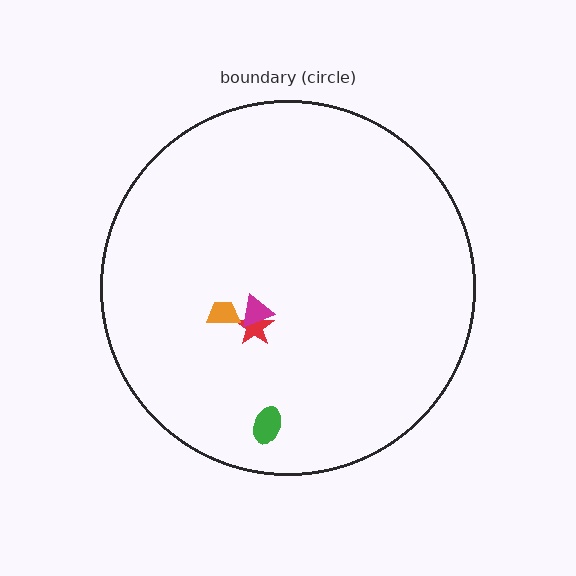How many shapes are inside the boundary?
4 inside, 0 outside.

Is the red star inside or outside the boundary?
Inside.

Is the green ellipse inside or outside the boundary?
Inside.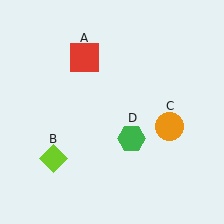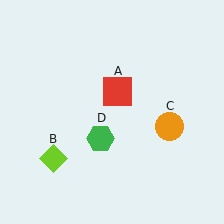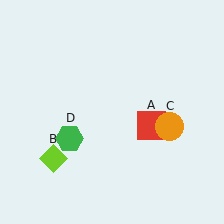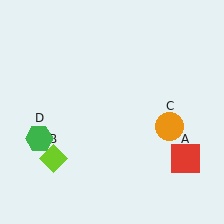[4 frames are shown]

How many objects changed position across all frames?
2 objects changed position: red square (object A), green hexagon (object D).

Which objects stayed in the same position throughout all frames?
Lime diamond (object B) and orange circle (object C) remained stationary.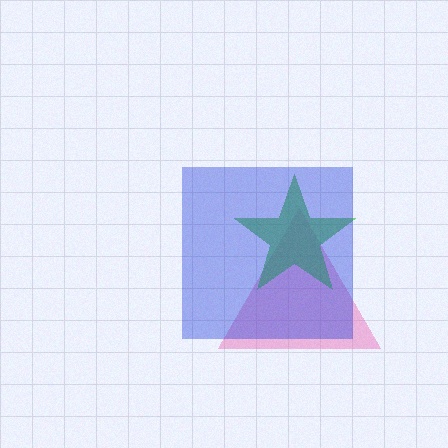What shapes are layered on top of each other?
The layered shapes are: a pink triangle, a green star, a blue square.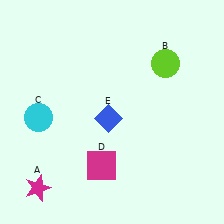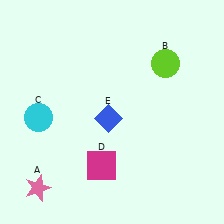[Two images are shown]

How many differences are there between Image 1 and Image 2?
There is 1 difference between the two images.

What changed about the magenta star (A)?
In Image 1, A is magenta. In Image 2, it changed to pink.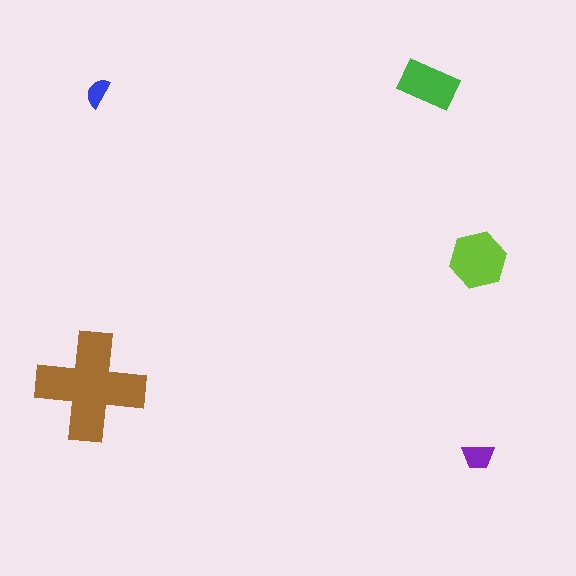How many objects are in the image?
There are 5 objects in the image.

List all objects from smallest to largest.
The blue semicircle, the purple trapezoid, the green rectangle, the lime hexagon, the brown cross.